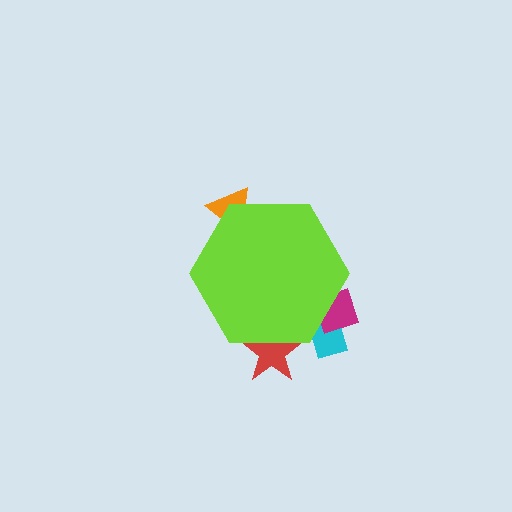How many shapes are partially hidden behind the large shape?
4 shapes are partially hidden.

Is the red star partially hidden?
Yes, the red star is partially hidden behind the lime hexagon.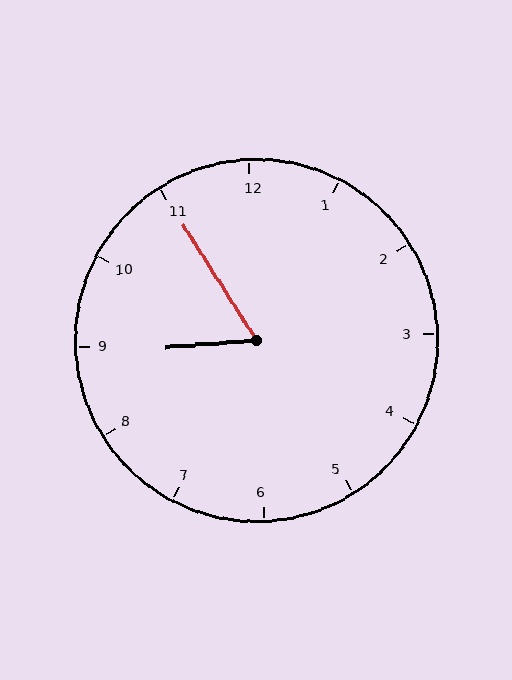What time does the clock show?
8:55.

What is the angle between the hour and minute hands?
Approximately 62 degrees.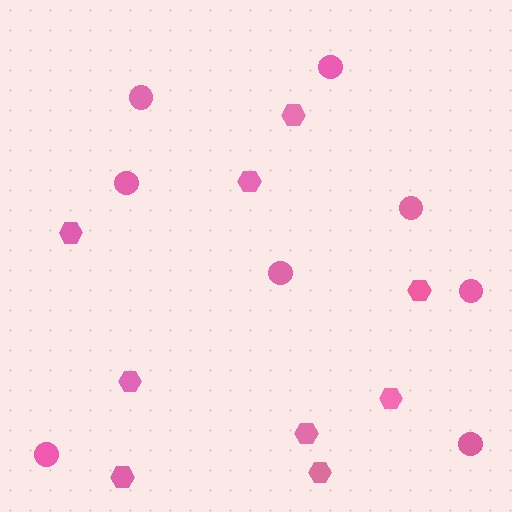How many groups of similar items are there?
There are 2 groups: one group of circles (8) and one group of hexagons (9).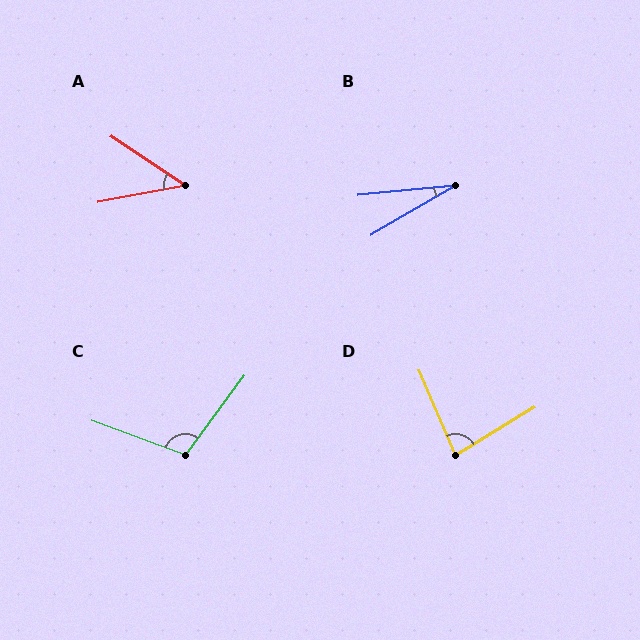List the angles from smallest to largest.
B (24°), A (45°), D (82°), C (106°).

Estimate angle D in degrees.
Approximately 82 degrees.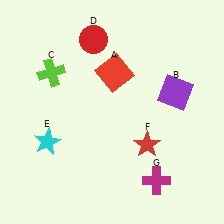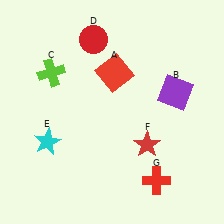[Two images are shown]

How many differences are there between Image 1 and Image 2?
There is 1 difference between the two images.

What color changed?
The cross (G) changed from magenta in Image 1 to red in Image 2.